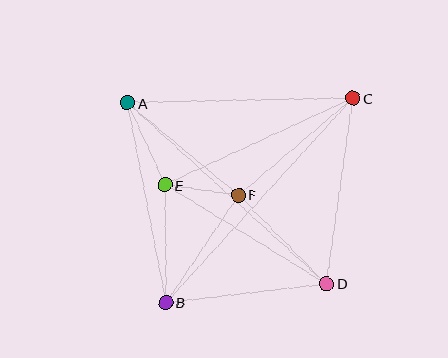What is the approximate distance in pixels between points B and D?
The distance between B and D is approximately 162 pixels.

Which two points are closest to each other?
Points E and F are closest to each other.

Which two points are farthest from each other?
Points B and C are farthest from each other.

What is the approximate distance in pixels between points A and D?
The distance between A and D is approximately 269 pixels.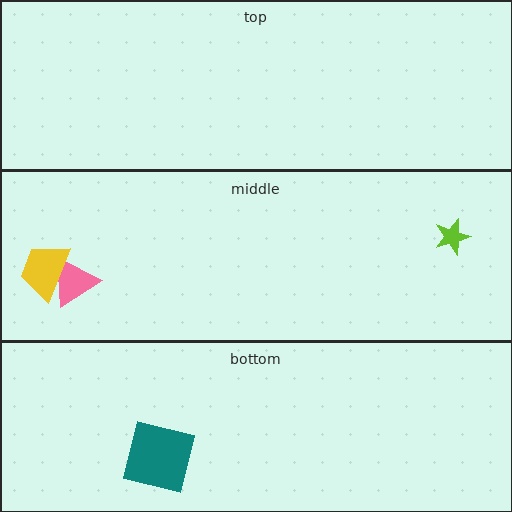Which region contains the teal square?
The bottom region.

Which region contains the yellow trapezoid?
The middle region.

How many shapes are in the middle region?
3.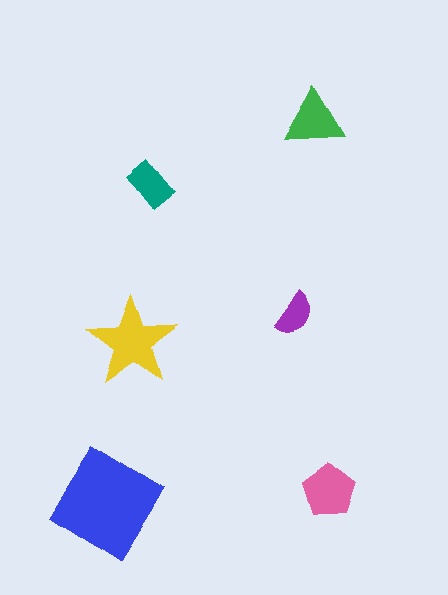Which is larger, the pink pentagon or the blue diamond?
The blue diamond.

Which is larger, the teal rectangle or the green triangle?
The green triangle.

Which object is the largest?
The blue diamond.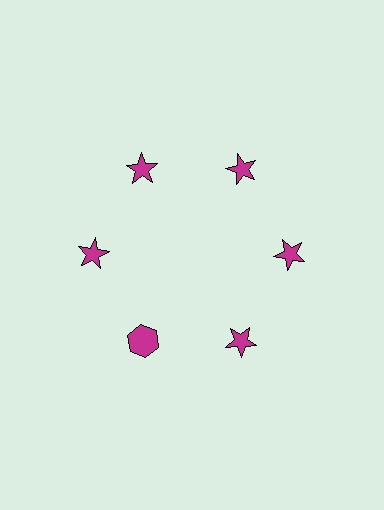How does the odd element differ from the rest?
It has a different shape: hexagon instead of star.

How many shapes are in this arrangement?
There are 6 shapes arranged in a ring pattern.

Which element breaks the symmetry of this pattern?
The magenta hexagon at roughly the 7 o'clock position breaks the symmetry. All other shapes are magenta stars.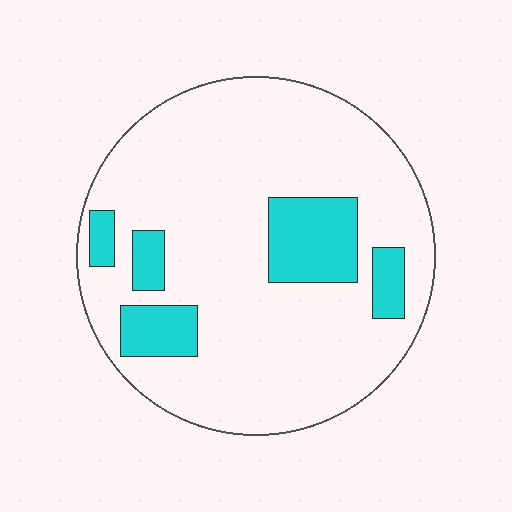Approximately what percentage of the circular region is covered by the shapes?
Approximately 15%.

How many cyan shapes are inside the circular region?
5.